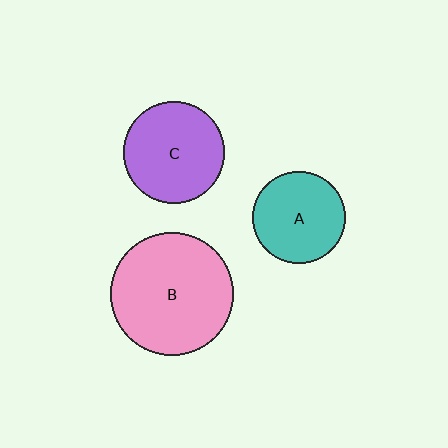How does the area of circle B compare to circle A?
Approximately 1.7 times.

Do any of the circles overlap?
No, none of the circles overlap.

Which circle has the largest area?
Circle B (pink).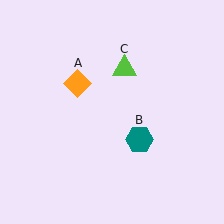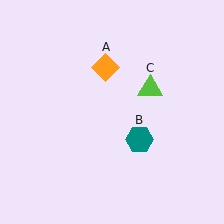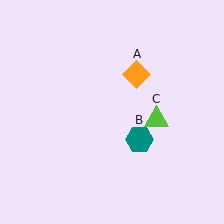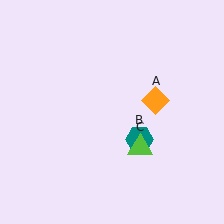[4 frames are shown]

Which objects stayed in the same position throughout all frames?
Teal hexagon (object B) remained stationary.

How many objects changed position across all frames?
2 objects changed position: orange diamond (object A), lime triangle (object C).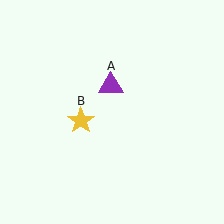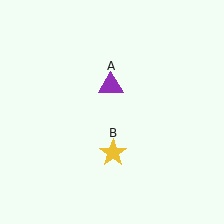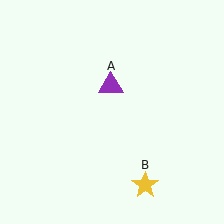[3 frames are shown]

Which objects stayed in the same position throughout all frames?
Purple triangle (object A) remained stationary.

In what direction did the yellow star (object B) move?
The yellow star (object B) moved down and to the right.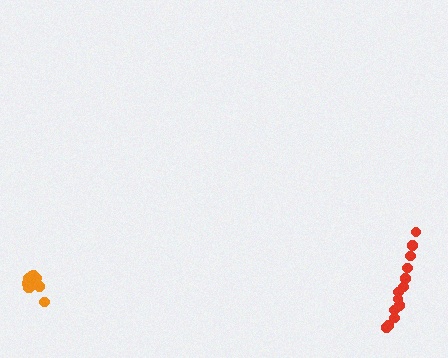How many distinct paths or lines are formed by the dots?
There are 2 distinct paths.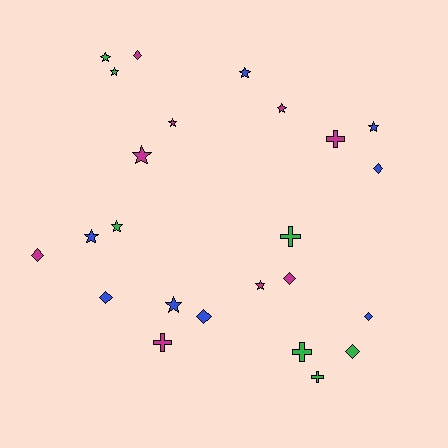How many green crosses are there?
There are 3 green crosses.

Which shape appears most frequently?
Star, with 11 objects.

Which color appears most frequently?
Magenta, with 9 objects.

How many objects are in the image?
There are 24 objects.